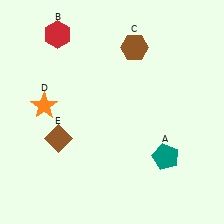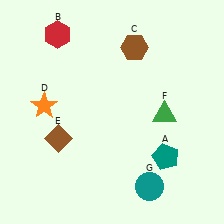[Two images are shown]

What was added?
A green triangle (F), a teal circle (G) were added in Image 2.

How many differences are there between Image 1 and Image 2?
There are 2 differences between the two images.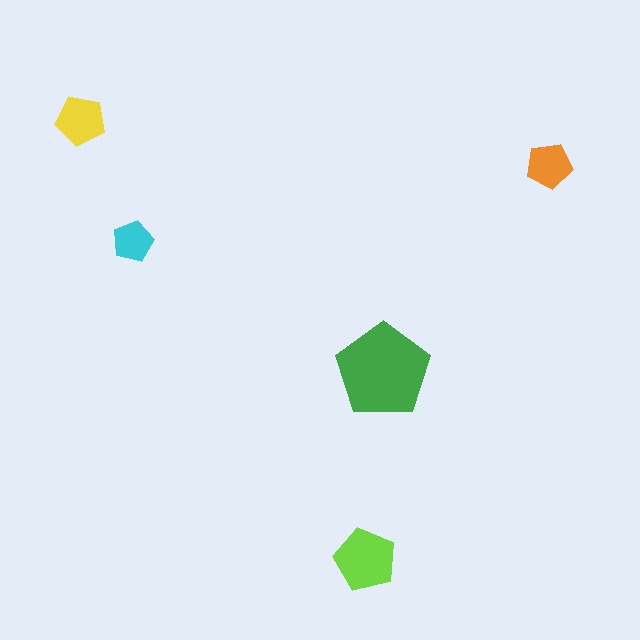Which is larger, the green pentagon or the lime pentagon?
The green one.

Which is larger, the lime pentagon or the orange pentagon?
The lime one.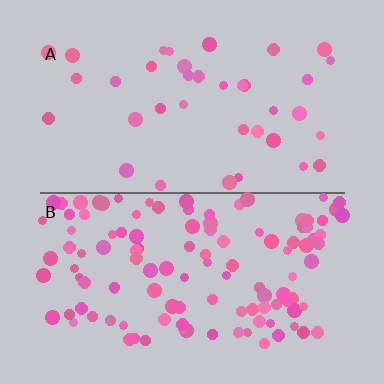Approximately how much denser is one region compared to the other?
Approximately 3.1× — region B over region A.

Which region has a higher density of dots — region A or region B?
B (the bottom).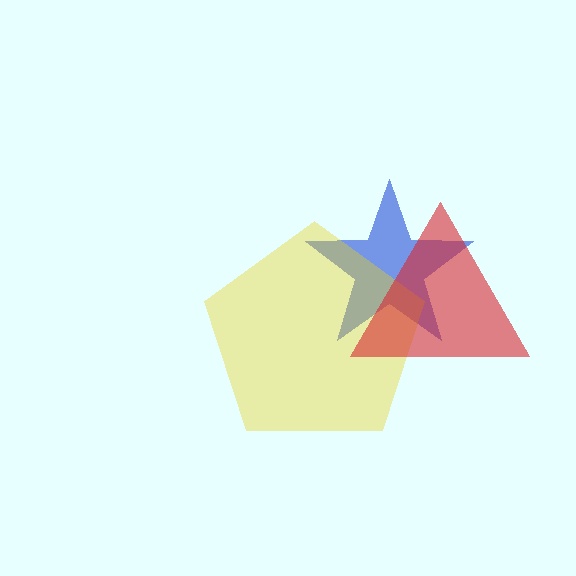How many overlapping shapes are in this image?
There are 3 overlapping shapes in the image.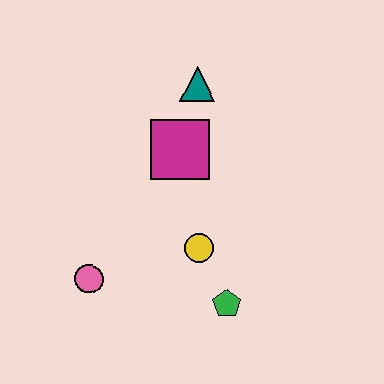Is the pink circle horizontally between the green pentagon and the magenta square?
No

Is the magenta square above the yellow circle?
Yes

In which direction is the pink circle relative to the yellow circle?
The pink circle is to the left of the yellow circle.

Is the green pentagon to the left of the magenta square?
No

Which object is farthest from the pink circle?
The teal triangle is farthest from the pink circle.